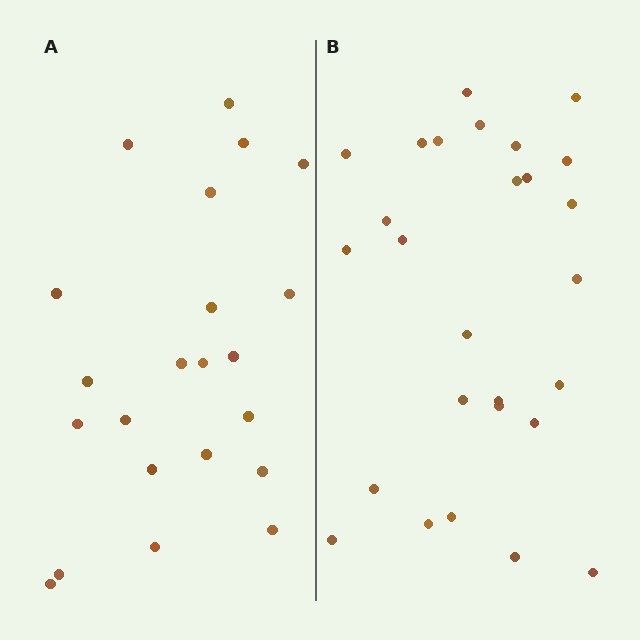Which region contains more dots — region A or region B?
Region B (the right region) has more dots.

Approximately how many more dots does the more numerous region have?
Region B has about 5 more dots than region A.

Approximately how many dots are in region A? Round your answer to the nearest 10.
About 20 dots. (The exact count is 22, which rounds to 20.)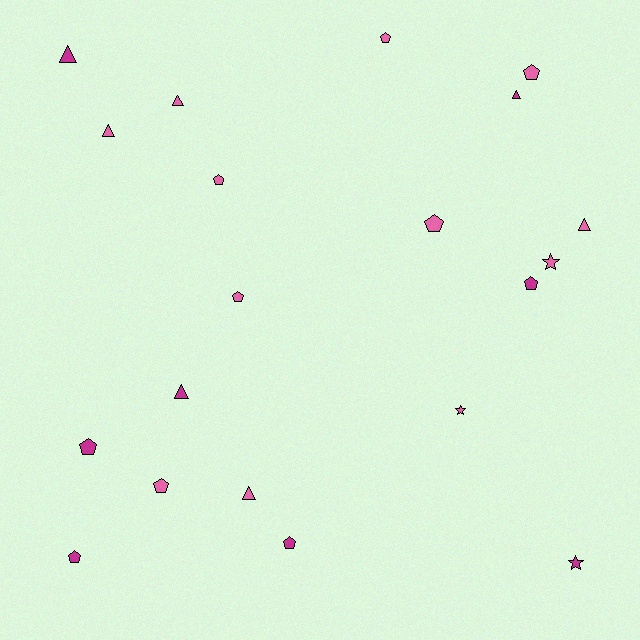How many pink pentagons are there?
There are 6 pink pentagons.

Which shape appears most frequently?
Pentagon, with 10 objects.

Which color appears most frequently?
Pink, with 12 objects.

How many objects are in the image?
There are 20 objects.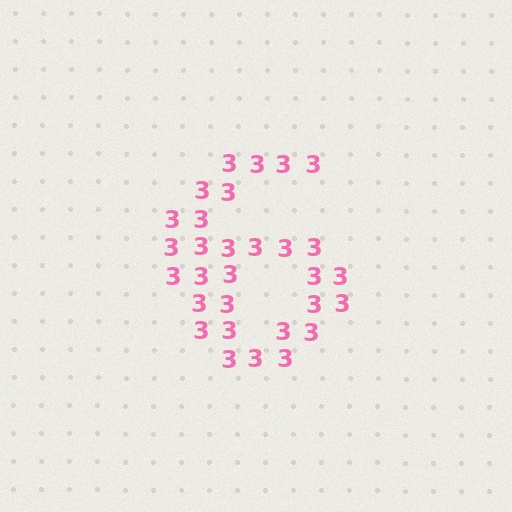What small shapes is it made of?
It is made of small digit 3's.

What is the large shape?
The large shape is the digit 6.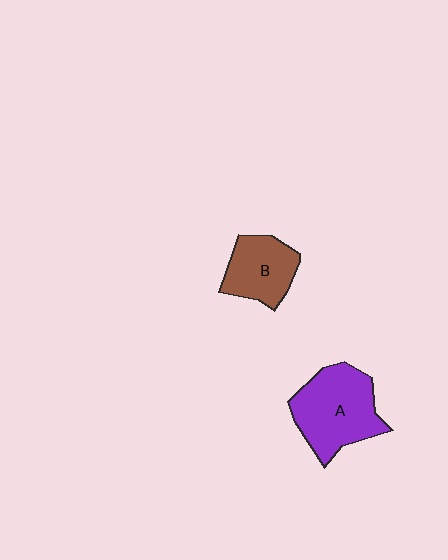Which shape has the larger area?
Shape A (purple).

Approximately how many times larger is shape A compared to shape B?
Approximately 1.5 times.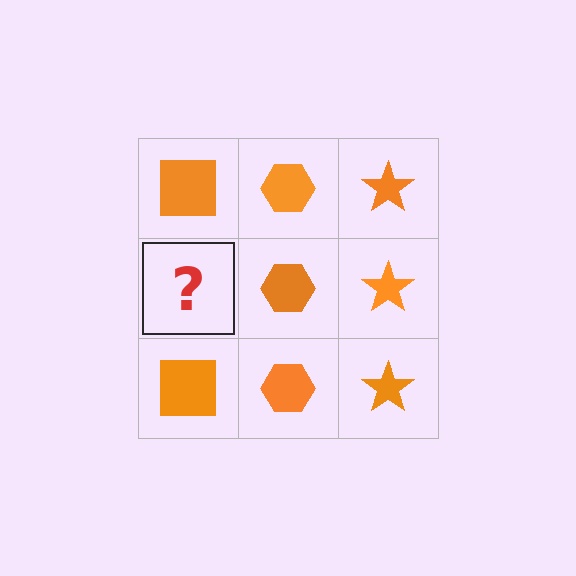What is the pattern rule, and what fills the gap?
The rule is that each column has a consistent shape. The gap should be filled with an orange square.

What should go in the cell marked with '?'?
The missing cell should contain an orange square.